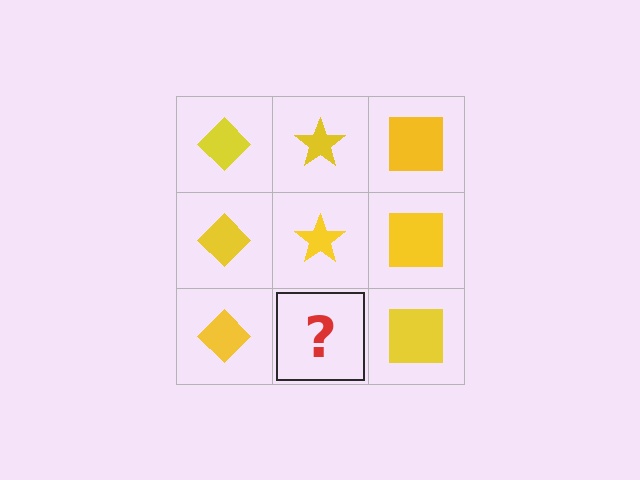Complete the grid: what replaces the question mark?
The question mark should be replaced with a yellow star.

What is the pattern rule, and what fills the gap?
The rule is that each column has a consistent shape. The gap should be filled with a yellow star.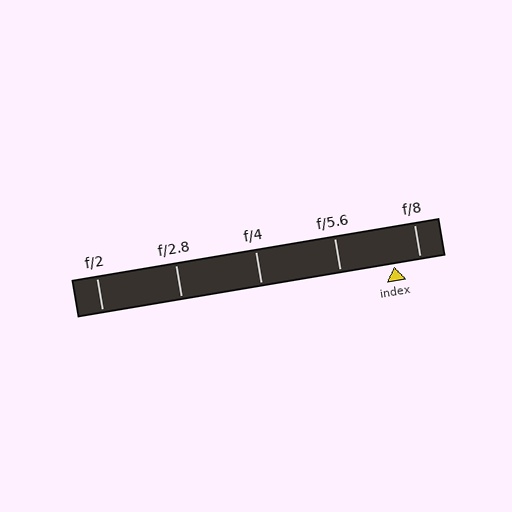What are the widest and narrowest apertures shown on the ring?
The widest aperture shown is f/2 and the narrowest is f/8.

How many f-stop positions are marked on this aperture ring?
There are 5 f-stop positions marked.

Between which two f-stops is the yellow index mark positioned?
The index mark is between f/5.6 and f/8.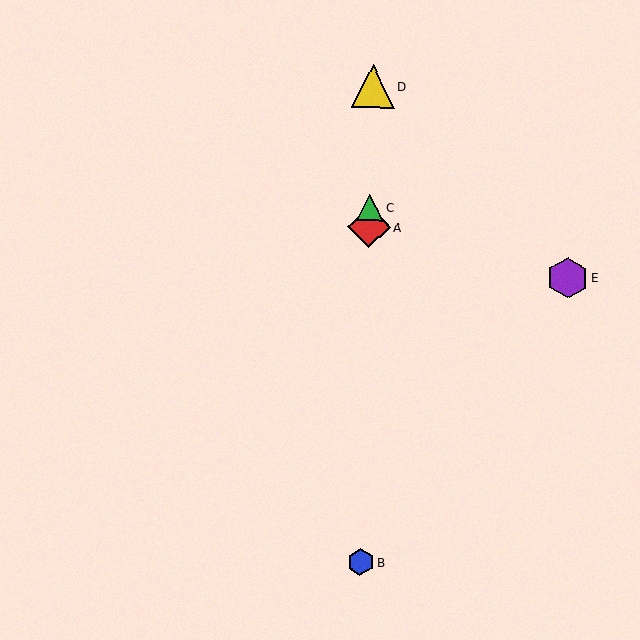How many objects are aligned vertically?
4 objects (A, B, C, D) are aligned vertically.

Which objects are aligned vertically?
Objects A, B, C, D are aligned vertically.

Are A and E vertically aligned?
No, A is at x≈369 and E is at x≈568.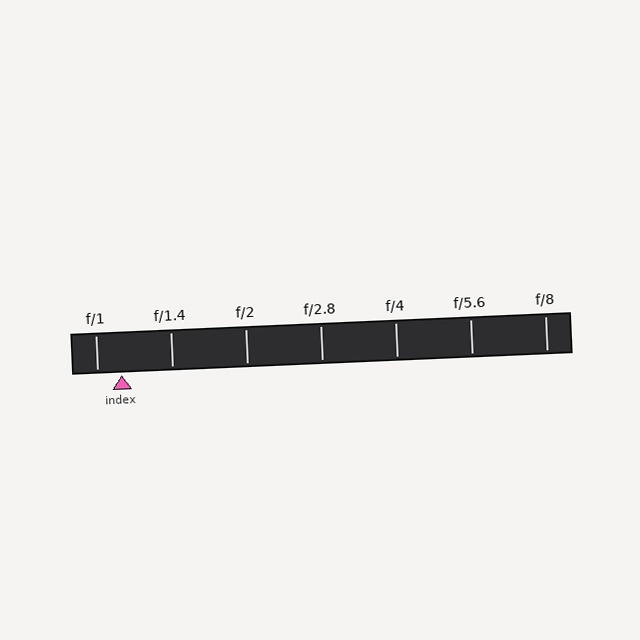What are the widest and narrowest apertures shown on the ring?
The widest aperture shown is f/1 and the narrowest is f/8.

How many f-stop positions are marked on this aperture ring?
There are 7 f-stop positions marked.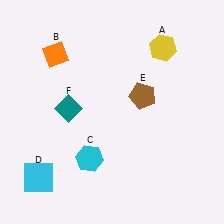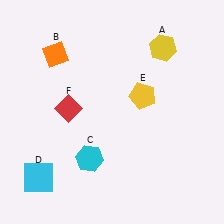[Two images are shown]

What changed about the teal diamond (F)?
In Image 1, F is teal. In Image 2, it changed to red.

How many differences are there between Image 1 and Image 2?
There are 2 differences between the two images.